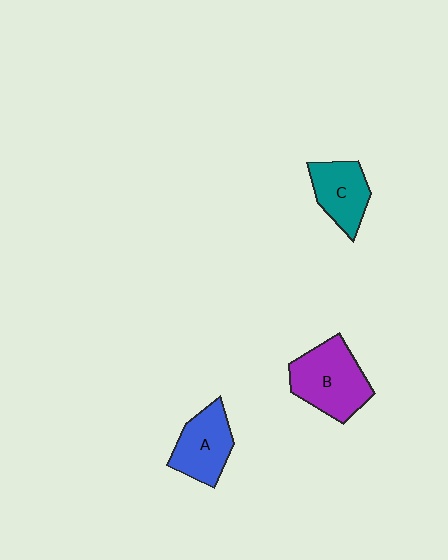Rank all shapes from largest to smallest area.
From largest to smallest: B (purple), A (blue), C (teal).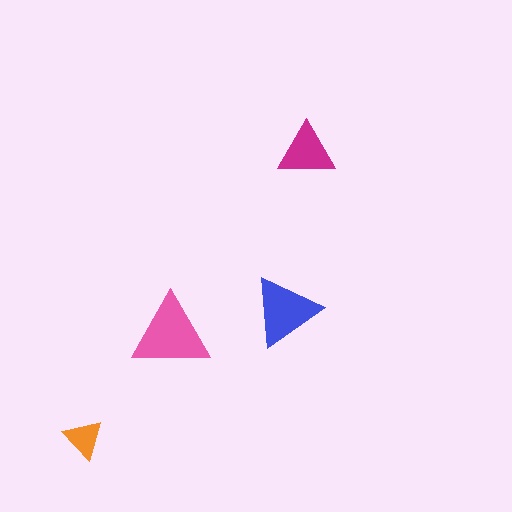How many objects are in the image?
There are 4 objects in the image.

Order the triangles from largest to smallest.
the pink one, the blue one, the magenta one, the orange one.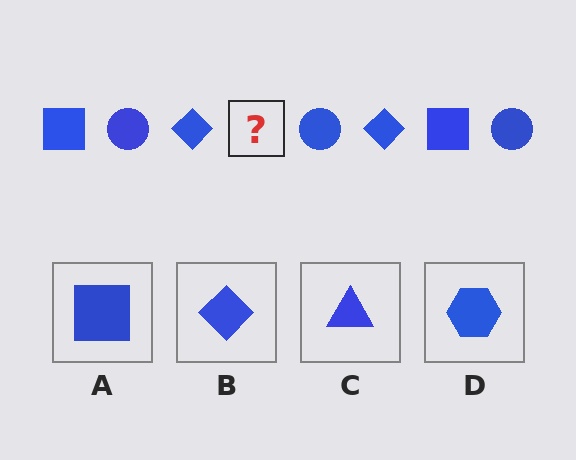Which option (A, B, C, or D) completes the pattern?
A.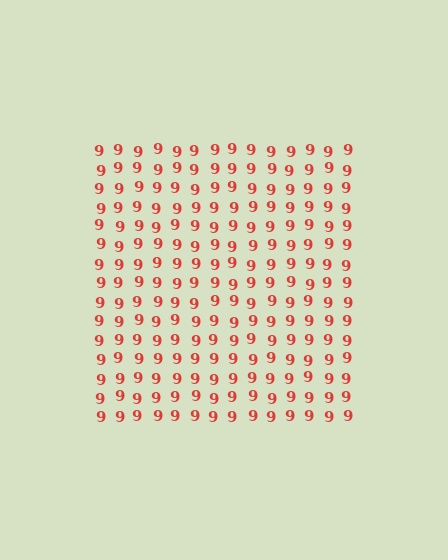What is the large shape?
The large shape is a square.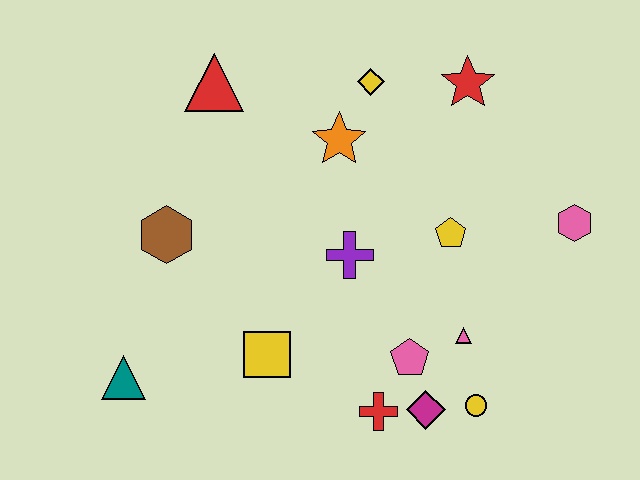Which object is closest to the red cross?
The magenta diamond is closest to the red cross.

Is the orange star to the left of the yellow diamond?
Yes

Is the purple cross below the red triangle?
Yes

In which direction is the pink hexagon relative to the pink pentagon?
The pink hexagon is to the right of the pink pentagon.